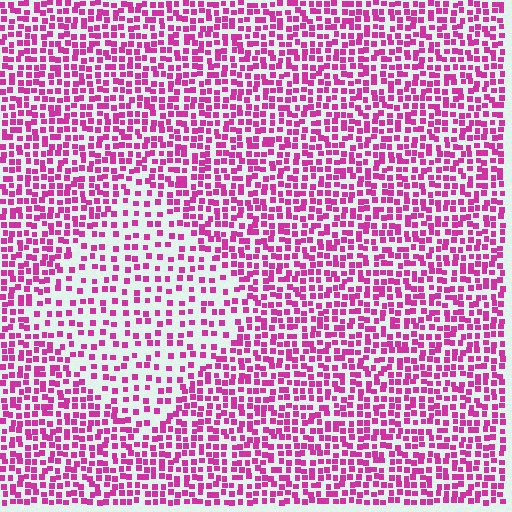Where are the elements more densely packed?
The elements are more densely packed outside the diamond boundary.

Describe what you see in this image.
The image contains small magenta elements arranged at two different densities. A diamond-shaped region is visible where the elements are less densely packed than the surrounding area.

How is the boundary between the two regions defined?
The boundary is defined by a change in element density (approximately 1.9x ratio). All elements are the same color, size, and shape.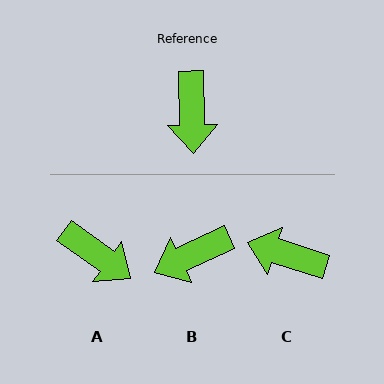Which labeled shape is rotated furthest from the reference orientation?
C, about 109 degrees away.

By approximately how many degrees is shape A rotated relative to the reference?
Approximately 52 degrees counter-clockwise.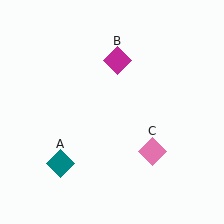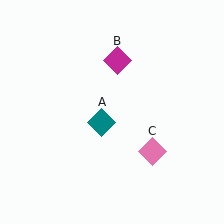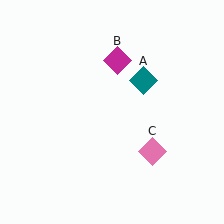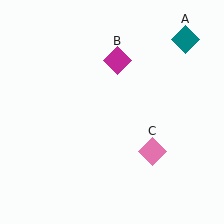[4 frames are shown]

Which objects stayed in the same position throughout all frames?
Magenta diamond (object B) and pink diamond (object C) remained stationary.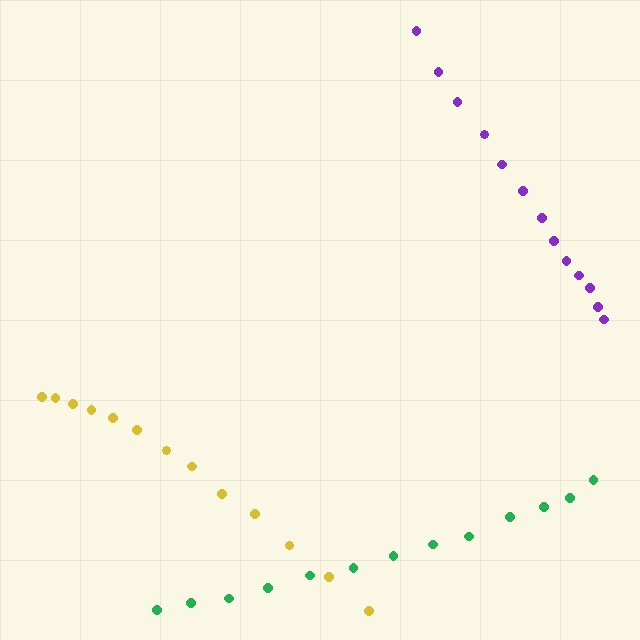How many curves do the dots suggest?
There are 3 distinct paths.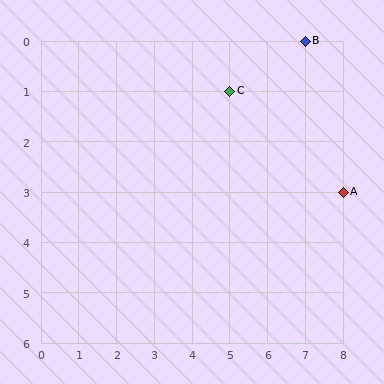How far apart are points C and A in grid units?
Points C and A are 3 columns and 2 rows apart (about 3.6 grid units diagonally).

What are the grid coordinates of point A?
Point A is at grid coordinates (8, 3).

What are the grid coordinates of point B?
Point B is at grid coordinates (7, 0).